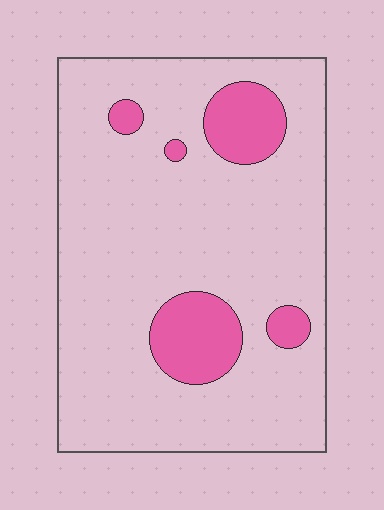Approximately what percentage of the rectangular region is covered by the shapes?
Approximately 15%.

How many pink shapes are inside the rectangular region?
5.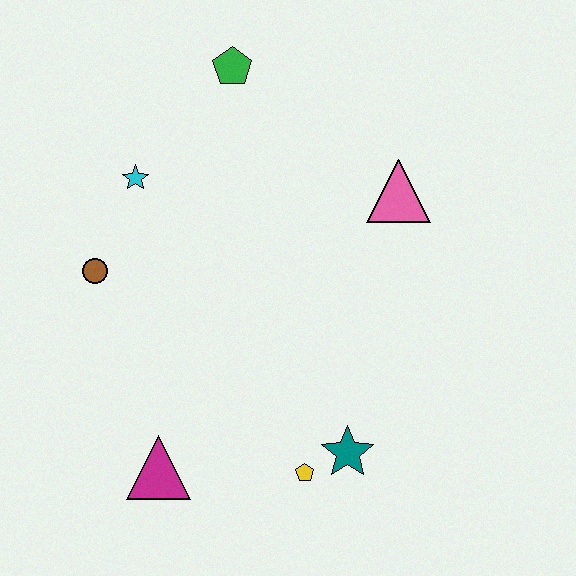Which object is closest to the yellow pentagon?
The teal star is closest to the yellow pentagon.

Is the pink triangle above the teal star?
Yes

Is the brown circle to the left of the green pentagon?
Yes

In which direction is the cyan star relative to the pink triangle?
The cyan star is to the left of the pink triangle.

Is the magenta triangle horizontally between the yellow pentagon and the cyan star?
Yes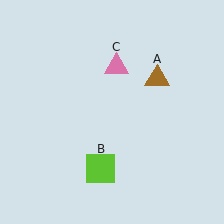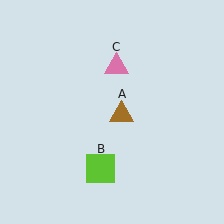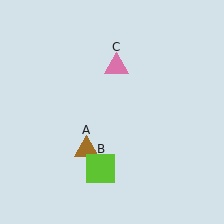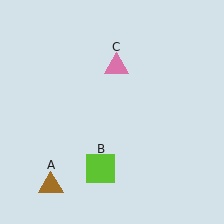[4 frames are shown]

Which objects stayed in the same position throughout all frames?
Lime square (object B) and pink triangle (object C) remained stationary.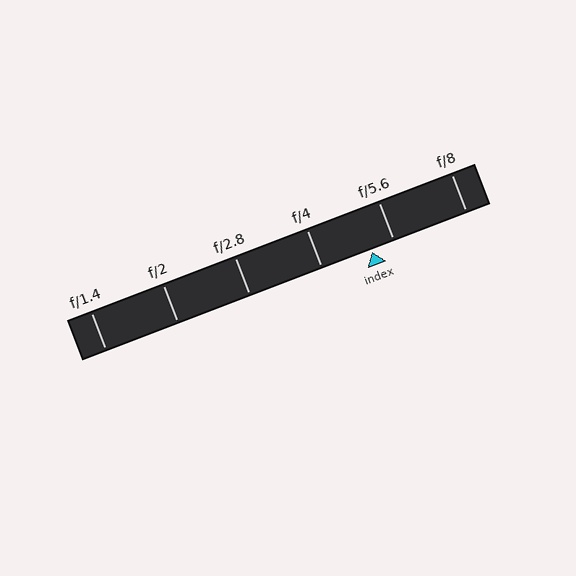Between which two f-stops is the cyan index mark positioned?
The index mark is between f/4 and f/5.6.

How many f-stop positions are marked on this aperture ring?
There are 6 f-stop positions marked.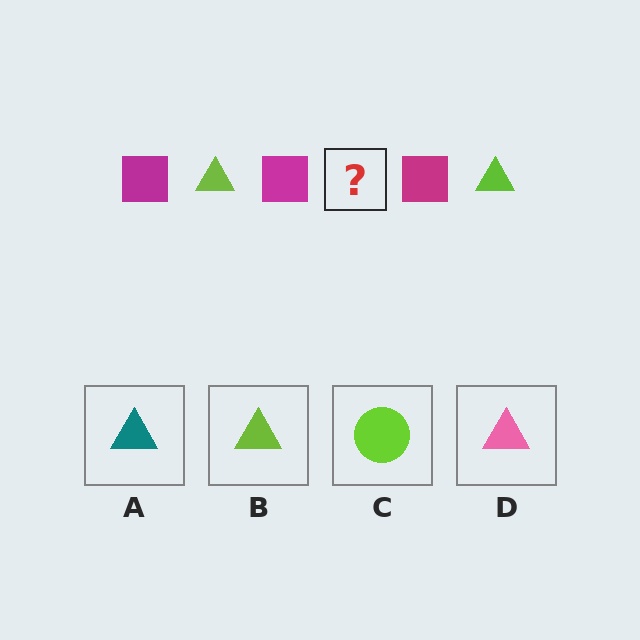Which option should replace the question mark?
Option B.